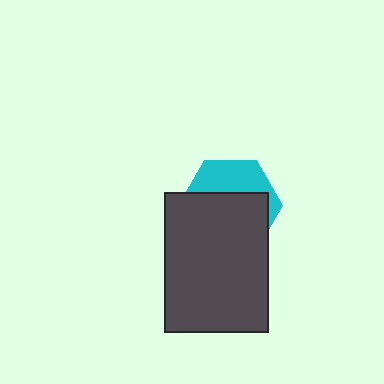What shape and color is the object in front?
The object in front is a dark gray rectangle.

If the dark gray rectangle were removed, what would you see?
You would see the complete cyan hexagon.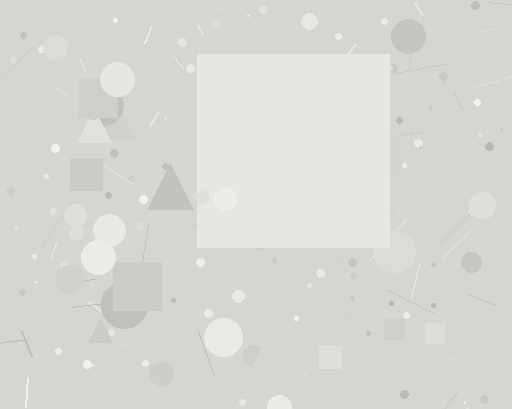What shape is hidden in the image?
A square is hidden in the image.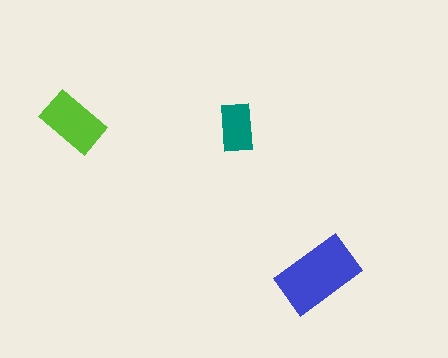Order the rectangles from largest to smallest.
the blue one, the lime one, the teal one.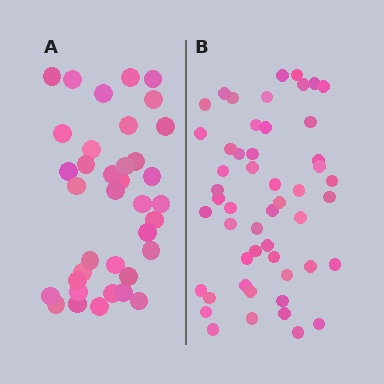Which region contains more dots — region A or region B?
Region B (the right region) has more dots.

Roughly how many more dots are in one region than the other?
Region B has approximately 15 more dots than region A.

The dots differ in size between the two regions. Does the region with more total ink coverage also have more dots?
No. Region A has more total ink coverage because its dots are larger, but region B actually contains more individual dots. Total area can be misleading — the number of items is what matters here.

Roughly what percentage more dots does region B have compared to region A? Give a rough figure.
About 40% more.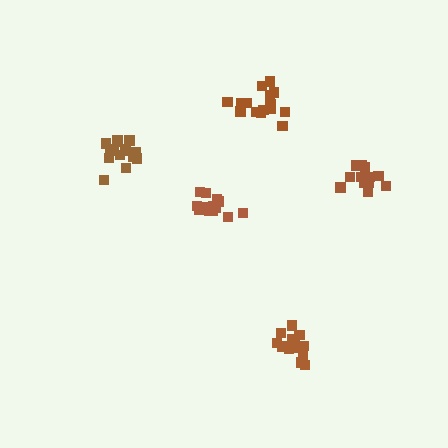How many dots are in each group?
Group 1: 16 dots, Group 2: 13 dots, Group 3: 14 dots, Group 4: 15 dots, Group 5: 16 dots (74 total).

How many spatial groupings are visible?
There are 5 spatial groupings.